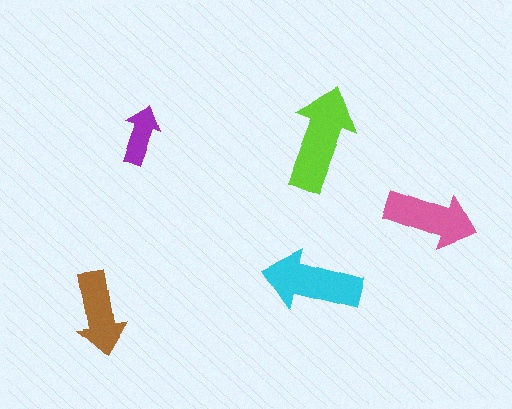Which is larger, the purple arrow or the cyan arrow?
The cyan one.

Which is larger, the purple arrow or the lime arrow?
The lime one.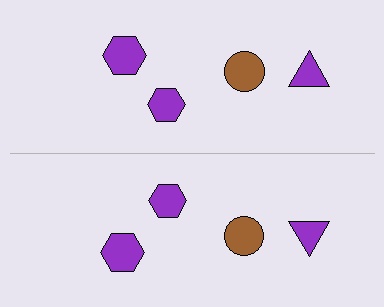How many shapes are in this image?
There are 8 shapes in this image.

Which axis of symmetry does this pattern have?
The pattern has a horizontal axis of symmetry running through the center of the image.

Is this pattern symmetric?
Yes, this pattern has bilateral (reflection) symmetry.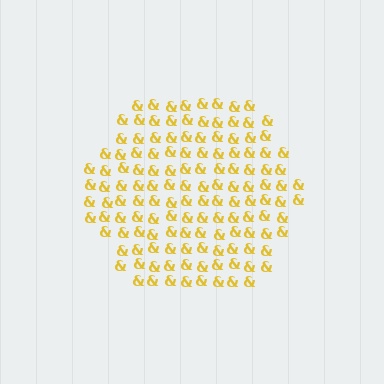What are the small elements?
The small elements are ampersands.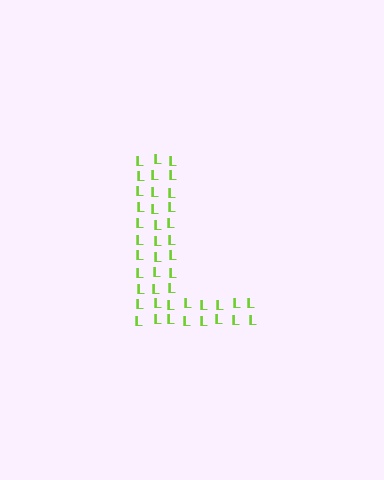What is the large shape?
The large shape is the letter L.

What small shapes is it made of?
It is made of small letter L's.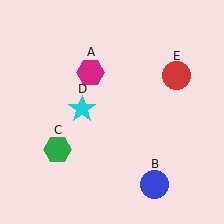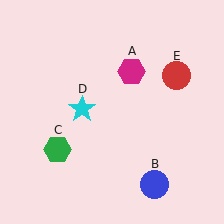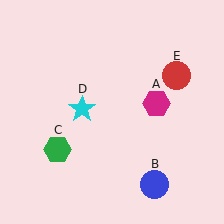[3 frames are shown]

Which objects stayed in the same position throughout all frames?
Blue circle (object B) and green hexagon (object C) and cyan star (object D) and red circle (object E) remained stationary.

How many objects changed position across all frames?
1 object changed position: magenta hexagon (object A).